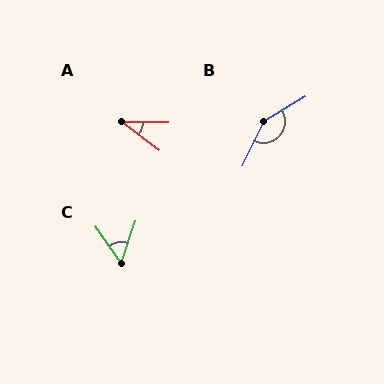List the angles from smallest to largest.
A (37°), C (53°), B (147°).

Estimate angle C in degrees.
Approximately 53 degrees.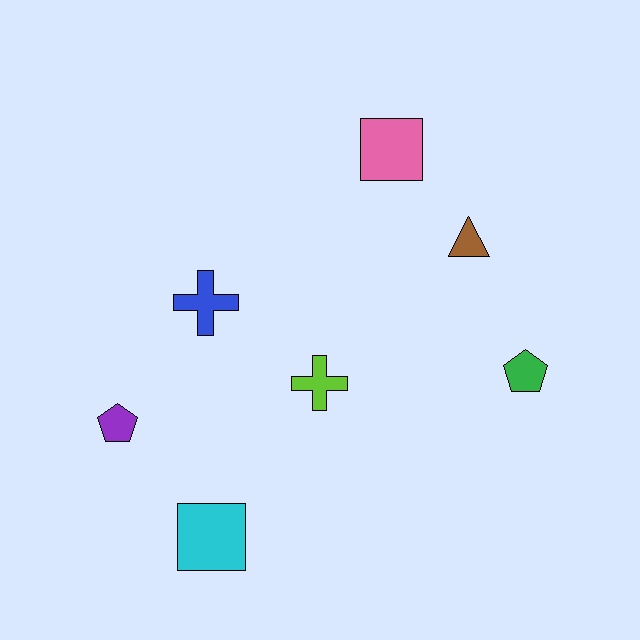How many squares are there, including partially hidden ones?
There are 2 squares.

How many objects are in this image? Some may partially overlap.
There are 7 objects.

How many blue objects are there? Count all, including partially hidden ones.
There is 1 blue object.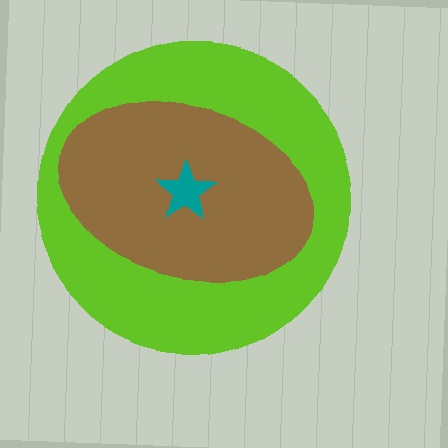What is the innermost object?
The teal star.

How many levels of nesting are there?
3.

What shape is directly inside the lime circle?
The brown ellipse.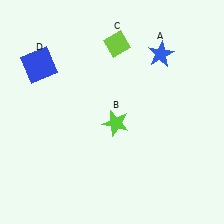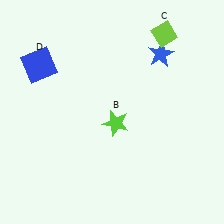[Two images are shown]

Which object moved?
The lime diamond (C) moved right.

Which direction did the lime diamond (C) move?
The lime diamond (C) moved right.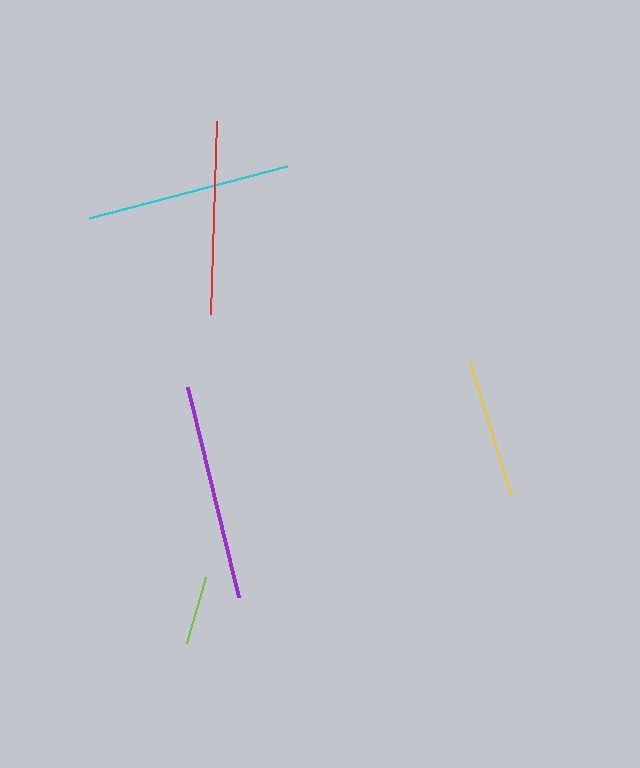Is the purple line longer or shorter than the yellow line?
The purple line is longer than the yellow line.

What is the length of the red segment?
The red segment is approximately 193 pixels long.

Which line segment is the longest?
The purple line is the longest at approximately 216 pixels.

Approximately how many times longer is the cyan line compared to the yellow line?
The cyan line is approximately 1.5 times the length of the yellow line.